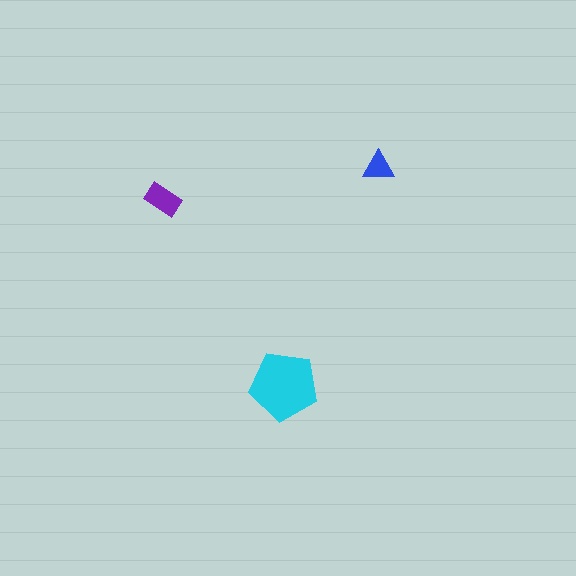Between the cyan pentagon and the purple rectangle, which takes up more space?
The cyan pentagon.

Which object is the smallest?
The blue triangle.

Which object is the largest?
The cyan pentagon.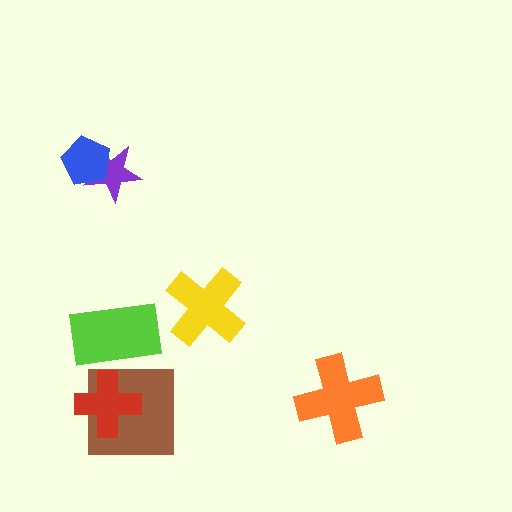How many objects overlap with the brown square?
1 object overlaps with the brown square.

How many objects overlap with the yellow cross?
0 objects overlap with the yellow cross.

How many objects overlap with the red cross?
1 object overlaps with the red cross.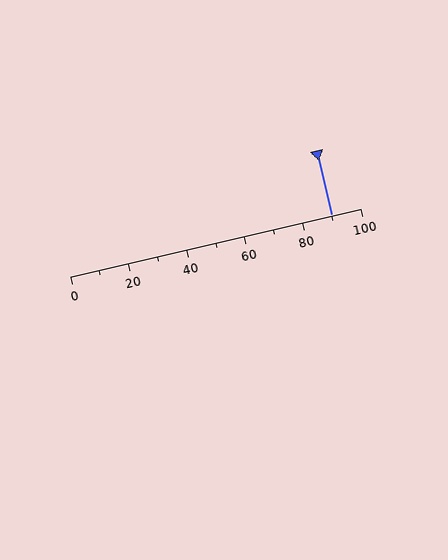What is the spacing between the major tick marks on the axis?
The major ticks are spaced 20 apart.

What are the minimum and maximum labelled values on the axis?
The axis runs from 0 to 100.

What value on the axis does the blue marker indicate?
The marker indicates approximately 90.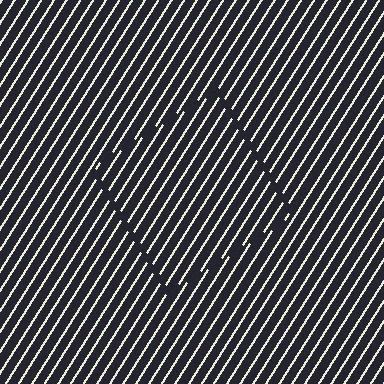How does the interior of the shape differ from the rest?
The interior of the shape contains the same grating, shifted by half a period — the contour is defined by the phase discontinuity where line-ends from the inner and outer gratings abut.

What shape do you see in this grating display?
An illusory square. The interior of the shape contains the same grating, shifted by half a period — the contour is defined by the phase discontinuity where line-ends from the inner and outer gratings abut.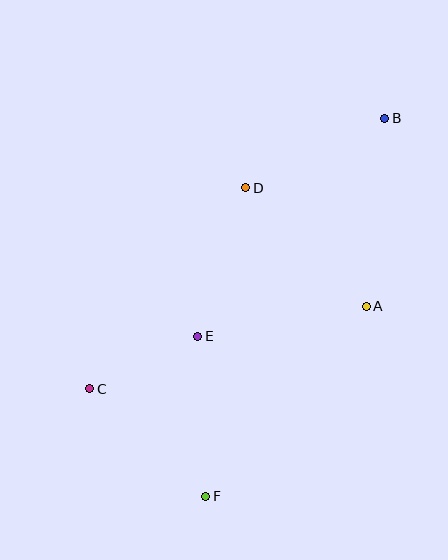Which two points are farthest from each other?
Points B and F are farthest from each other.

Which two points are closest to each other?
Points C and E are closest to each other.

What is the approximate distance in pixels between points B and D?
The distance between B and D is approximately 156 pixels.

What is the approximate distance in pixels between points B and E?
The distance between B and E is approximately 288 pixels.